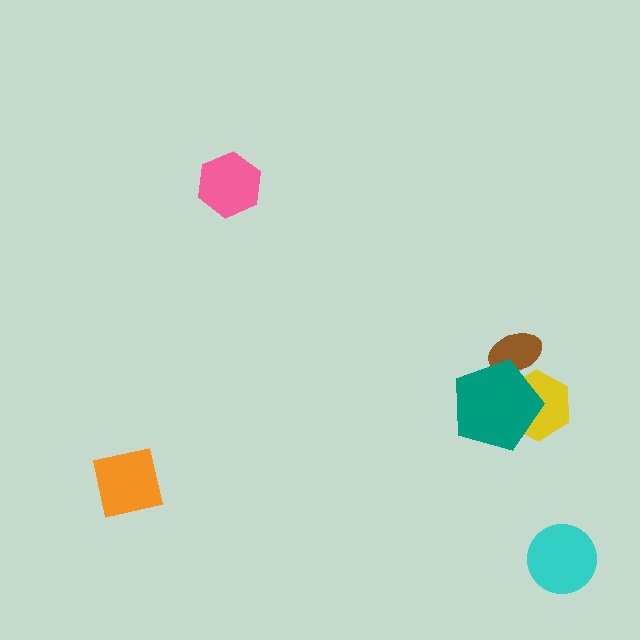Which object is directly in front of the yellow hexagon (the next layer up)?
The brown ellipse is directly in front of the yellow hexagon.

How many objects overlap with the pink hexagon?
0 objects overlap with the pink hexagon.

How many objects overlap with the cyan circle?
0 objects overlap with the cyan circle.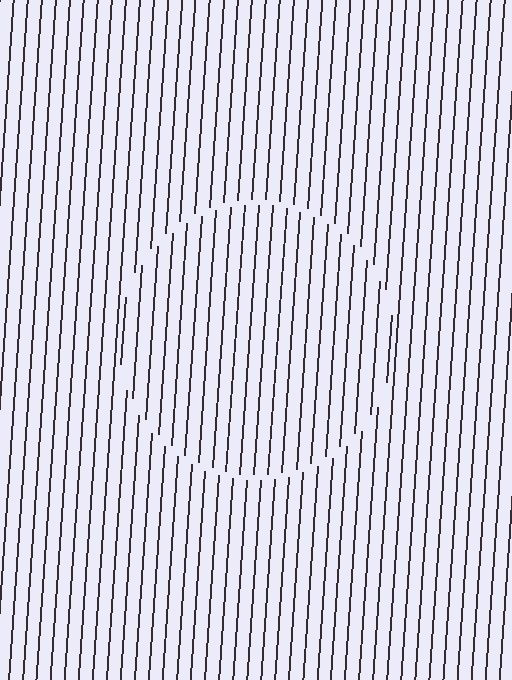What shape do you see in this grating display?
An illusory circle. The interior of the shape contains the same grating, shifted by half a period — the contour is defined by the phase discontinuity where line-ends from the inner and outer gratings abut.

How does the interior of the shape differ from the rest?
The interior of the shape contains the same grating, shifted by half a period — the contour is defined by the phase discontinuity where line-ends from the inner and outer gratings abut.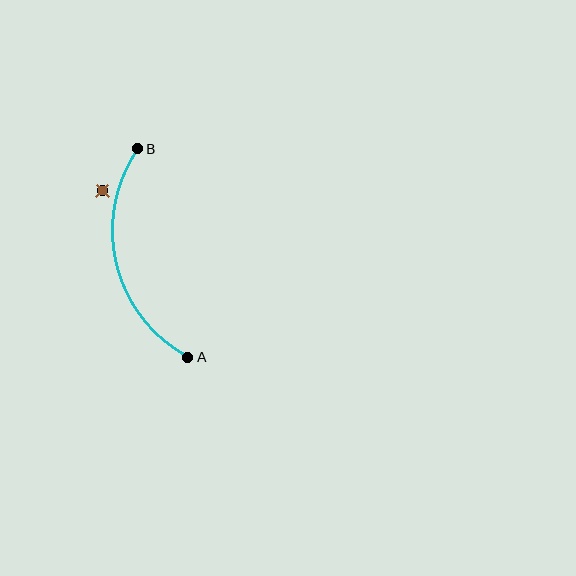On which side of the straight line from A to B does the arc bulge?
The arc bulges to the left of the straight line connecting A and B.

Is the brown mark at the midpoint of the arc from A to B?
No — the brown mark does not lie on the arc at all. It sits slightly outside the curve.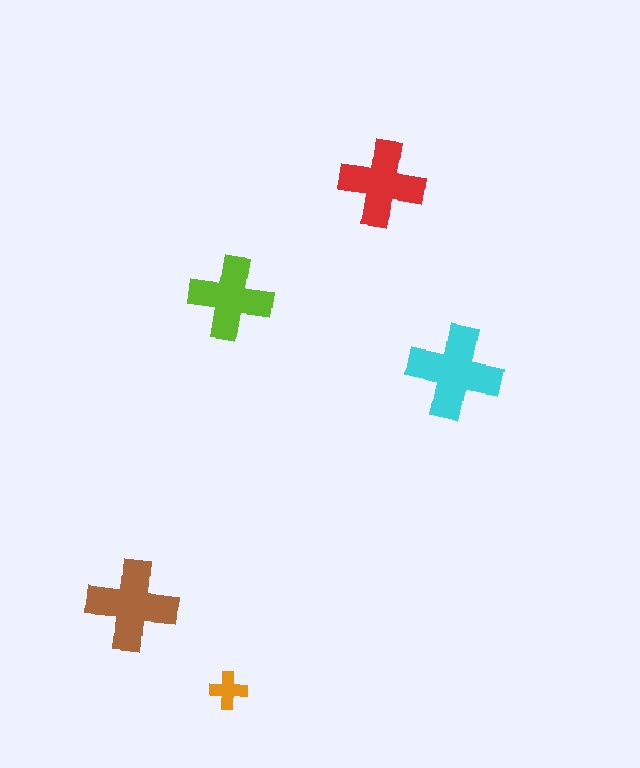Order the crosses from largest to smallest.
the cyan one, the brown one, the red one, the lime one, the orange one.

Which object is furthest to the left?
The brown cross is leftmost.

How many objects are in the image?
There are 5 objects in the image.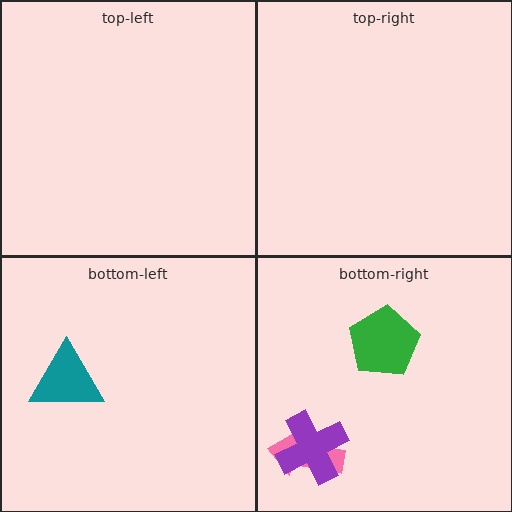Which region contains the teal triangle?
The bottom-left region.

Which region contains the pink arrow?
The bottom-right region.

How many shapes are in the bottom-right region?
3.